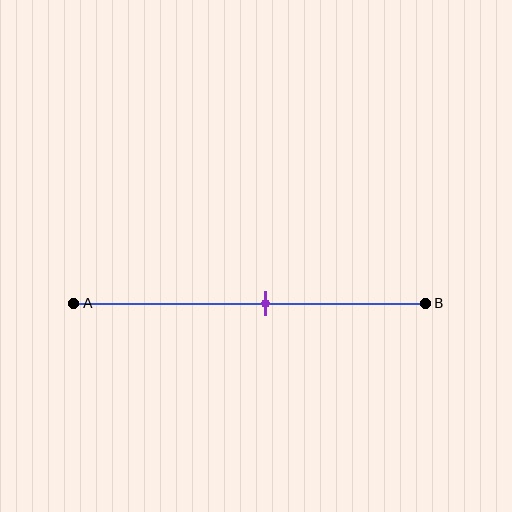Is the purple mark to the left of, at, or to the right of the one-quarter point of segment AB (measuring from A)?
The purple mark is to the right of the one-quarter point of segment AB.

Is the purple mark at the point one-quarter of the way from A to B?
No, the mark is at about 55% from A, not at the 25% one-quarter point.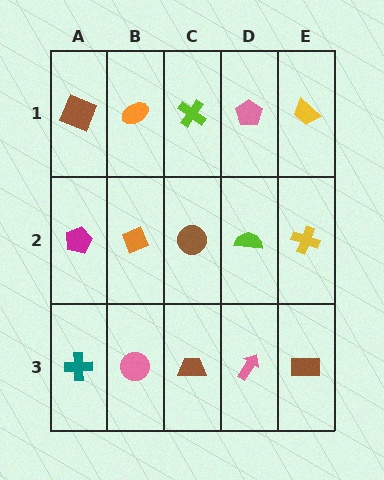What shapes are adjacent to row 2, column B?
An orange ellipse (row 1, column B), a pink circle (row 3, column B), a magenta pentagon (row 2, column A), a brown circle (row 2, column C).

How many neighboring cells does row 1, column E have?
2.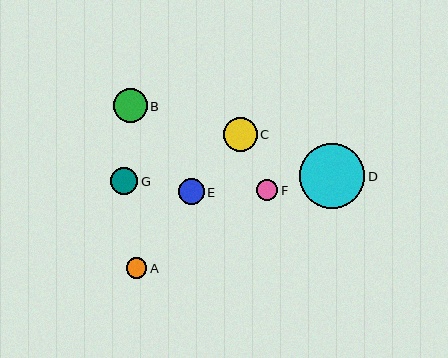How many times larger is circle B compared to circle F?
Circle B is approximately 1.6 times the size of circle F.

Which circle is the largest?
Circle D is the largest with a size of approximately 65 pixels.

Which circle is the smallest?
Circle A is the smallest with a size of approximately 21 pixels.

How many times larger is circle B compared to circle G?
Circle B is approximately 1.3 times the size of circle G.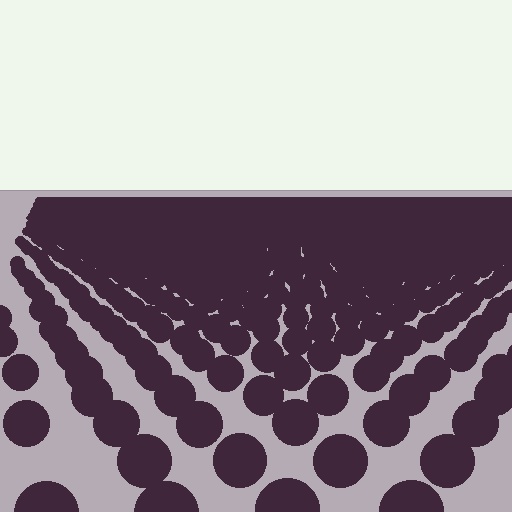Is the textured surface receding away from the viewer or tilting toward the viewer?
The surface is receding away from the viewer. Texture elements get smaller and denser toward the top.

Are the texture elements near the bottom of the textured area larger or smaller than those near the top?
Larger. Near the bottom, elements are closer to the viewer and appear at a bigger on-screen size.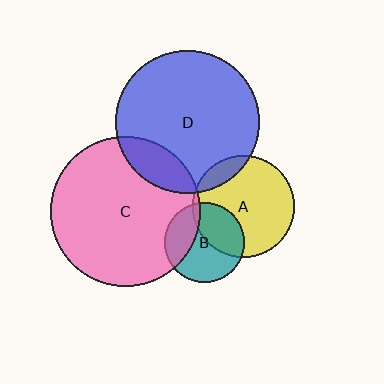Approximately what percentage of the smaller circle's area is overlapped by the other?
Approximately 40%.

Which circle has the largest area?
Circle C (pink).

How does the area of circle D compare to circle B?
Approximately 3.2 times.